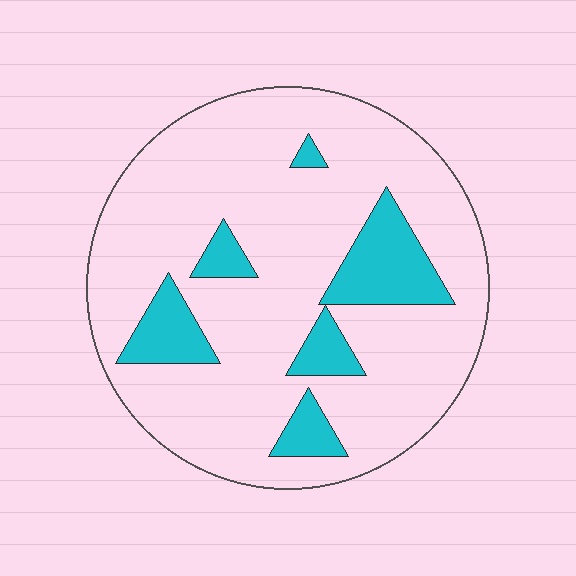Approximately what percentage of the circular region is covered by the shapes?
Approximately 15%.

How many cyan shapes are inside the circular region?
6.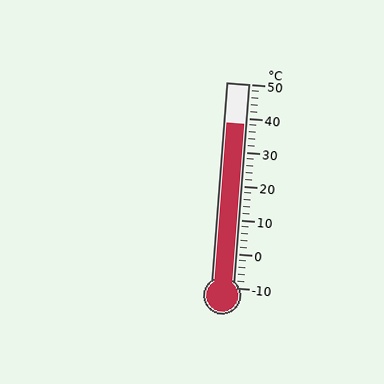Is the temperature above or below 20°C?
The temperature is above 20°C.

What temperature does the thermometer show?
The thermometer shows approximately 38°C.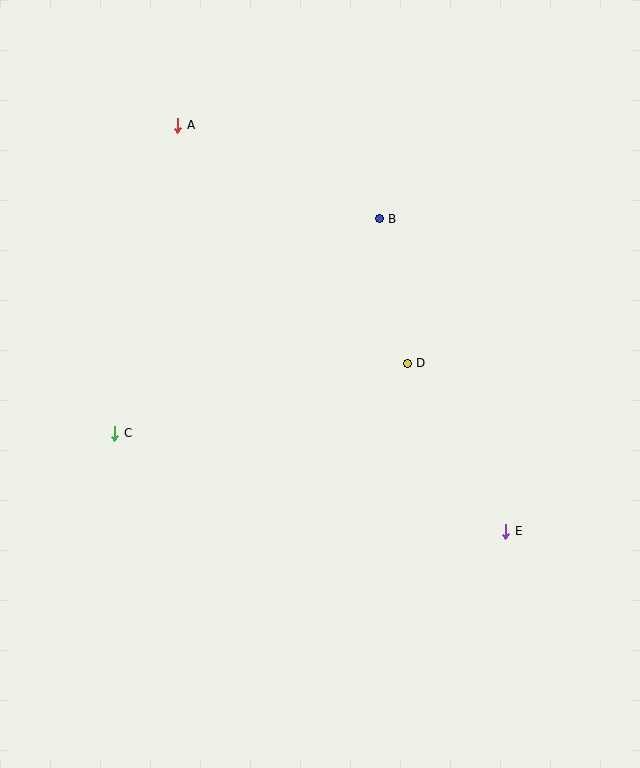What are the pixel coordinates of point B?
Point B is at (379, 219).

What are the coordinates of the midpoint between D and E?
The midpoint between D and E is at (456, 447).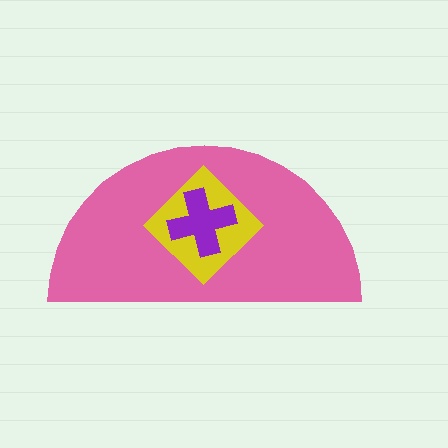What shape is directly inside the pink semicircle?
The yellow diamond.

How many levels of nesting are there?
3.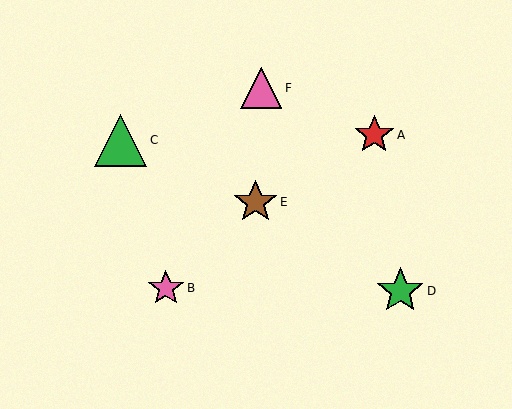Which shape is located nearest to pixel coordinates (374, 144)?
The red star (labeled A) at (374, 135) is nearest to that location.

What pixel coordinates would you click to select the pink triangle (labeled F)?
Click at (261, 88) to select the pink triangle F.